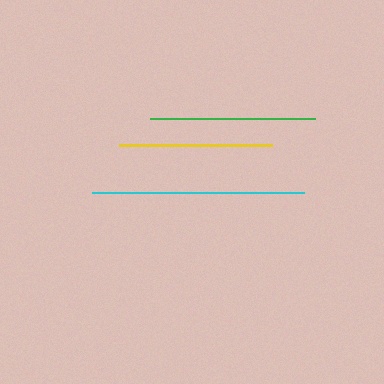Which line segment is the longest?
The cyan line is the longest at approximately 212 pixels.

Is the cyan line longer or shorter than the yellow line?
The cyan line is longer than the yellow line.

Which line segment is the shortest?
The yellow line is the shortest at approximately 153 pixels.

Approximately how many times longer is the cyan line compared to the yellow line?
The cyan line is approximately 1.4 times the length of the yellow line.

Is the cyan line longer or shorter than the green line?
The cyan line is longer than the green line.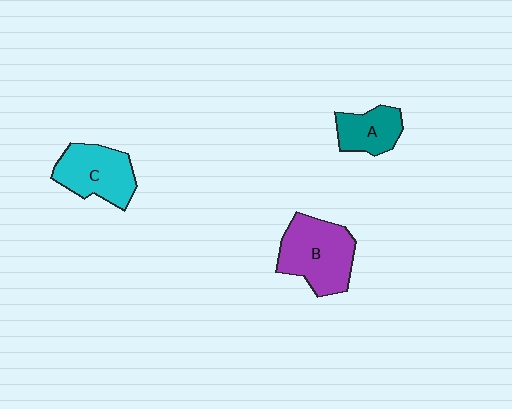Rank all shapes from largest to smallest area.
From largest to smallest: B (purple), C (cyan), A (teal).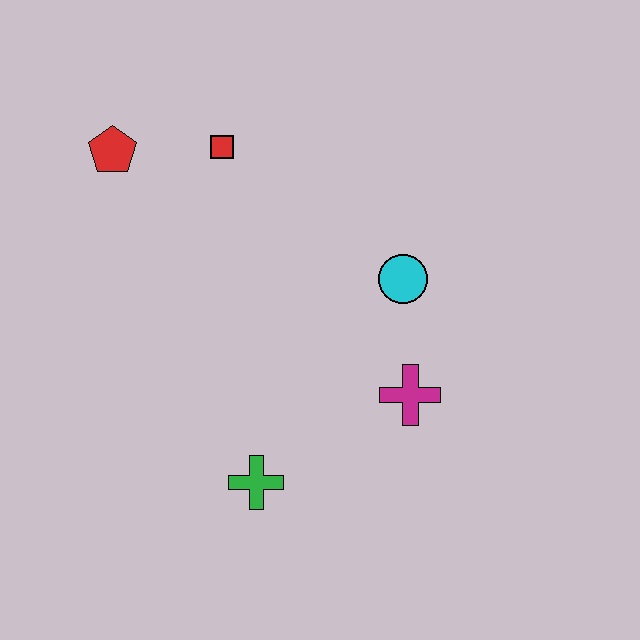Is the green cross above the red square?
No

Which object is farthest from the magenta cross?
The red pentagon is farthest from the magenta cross.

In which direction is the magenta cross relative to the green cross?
The magenta cross is to the right of the green cross.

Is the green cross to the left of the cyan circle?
Yes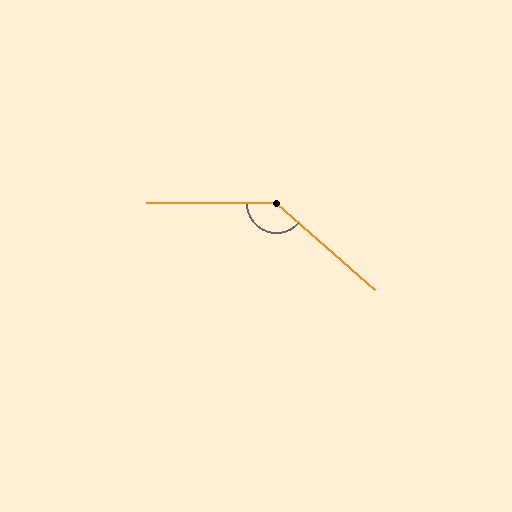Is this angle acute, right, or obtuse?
It is obtuse.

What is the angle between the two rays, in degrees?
Approximately 139 degrees.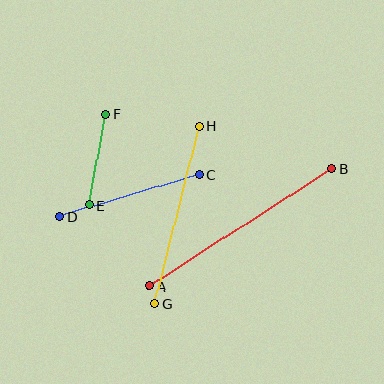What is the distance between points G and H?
The distance is approximately 183 pixels.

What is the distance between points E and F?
The distance is approximately 93 pixels.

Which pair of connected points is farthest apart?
Points A and B are farthest apart.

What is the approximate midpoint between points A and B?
The midpoint is at approximately (241, 228) pixels.